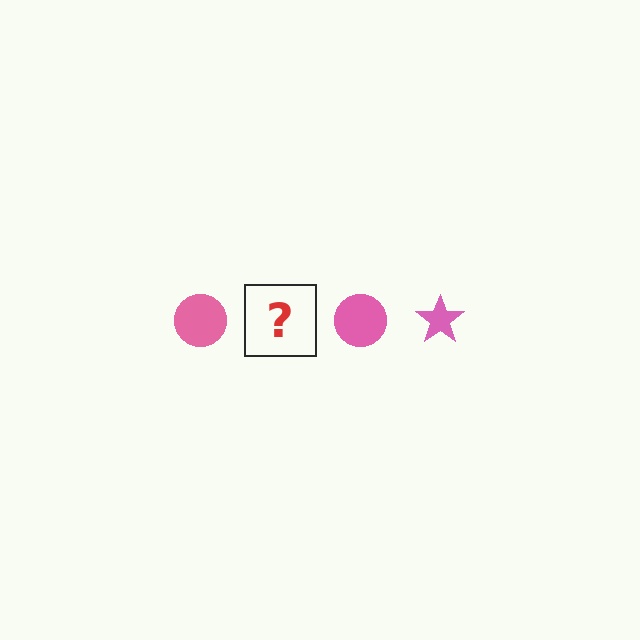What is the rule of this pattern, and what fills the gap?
The rule is that the pattern cycles through circle, star shapes in pink. The gap should be filled with a pink star.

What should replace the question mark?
The question mark should be replaced with a pink star.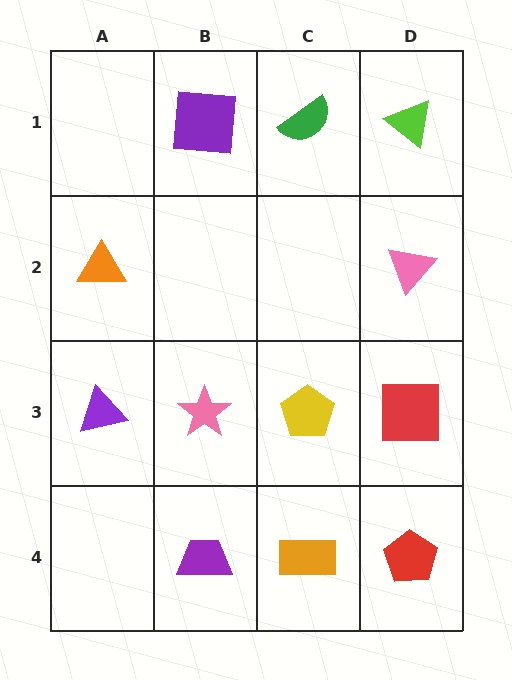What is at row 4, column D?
A red pentagon.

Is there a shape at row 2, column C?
No, that cell is empty.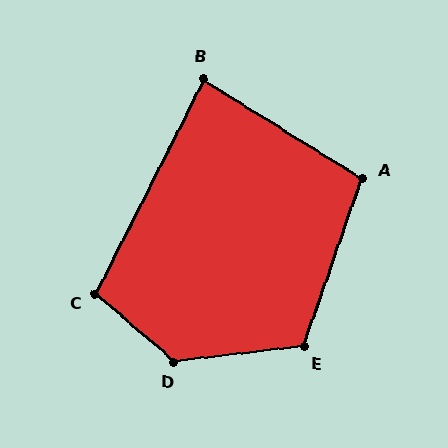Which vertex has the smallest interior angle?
B, at approximately 85 degrees.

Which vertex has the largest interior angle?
D, at approximately 133 degrees.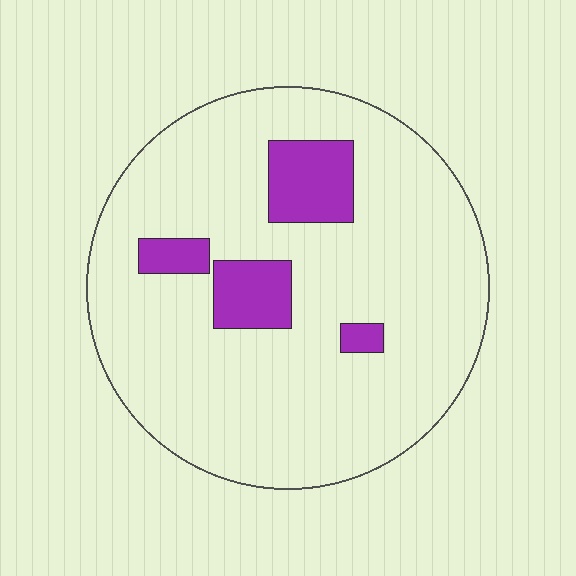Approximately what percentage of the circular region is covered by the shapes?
Approximately 15%.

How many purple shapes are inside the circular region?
4.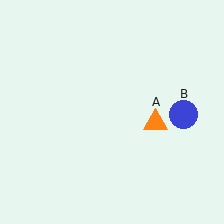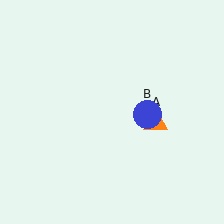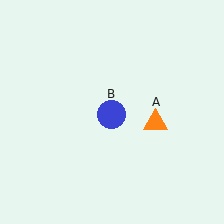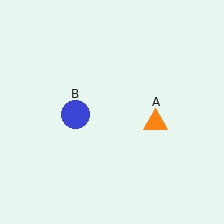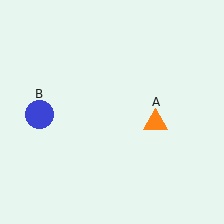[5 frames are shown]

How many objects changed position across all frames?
1 object changed position: blue circle (object B).